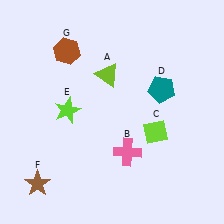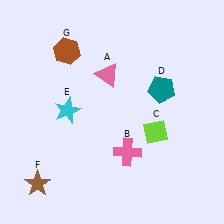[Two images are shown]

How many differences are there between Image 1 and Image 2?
There are 2 differences between the two images.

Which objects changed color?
A changed from lime to pink. E changed from lime to cyan.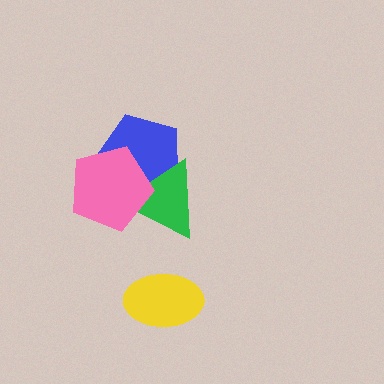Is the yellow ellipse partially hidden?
No, no other shape covers it.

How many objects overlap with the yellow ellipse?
0 objects overlap with the yellow ellipse.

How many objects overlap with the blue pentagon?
2 objects overlap with the blue pentagon.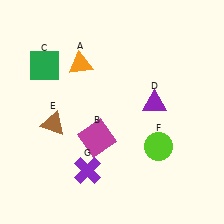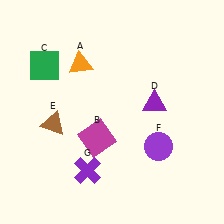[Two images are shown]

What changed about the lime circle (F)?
In Image 1, F is lime. In Image 2, it changed to purple.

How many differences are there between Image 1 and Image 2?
There is 1 difference between the two images.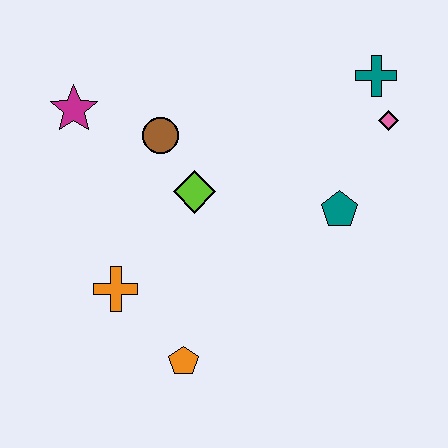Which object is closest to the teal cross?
The pink diamond is closest to the teal cross.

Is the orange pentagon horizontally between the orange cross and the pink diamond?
Yes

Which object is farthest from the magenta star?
The pink diamond is farthest from the magenta star.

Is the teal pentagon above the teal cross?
No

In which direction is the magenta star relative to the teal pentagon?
The magenta star is to the left of the teal pentagon.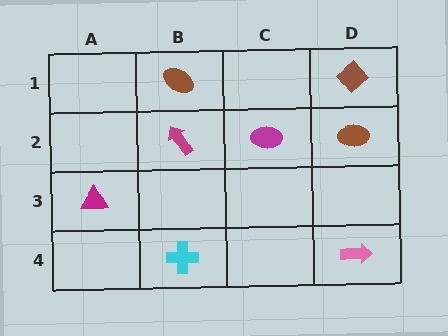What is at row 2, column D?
A brown ellipse.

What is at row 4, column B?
A cyan cross.